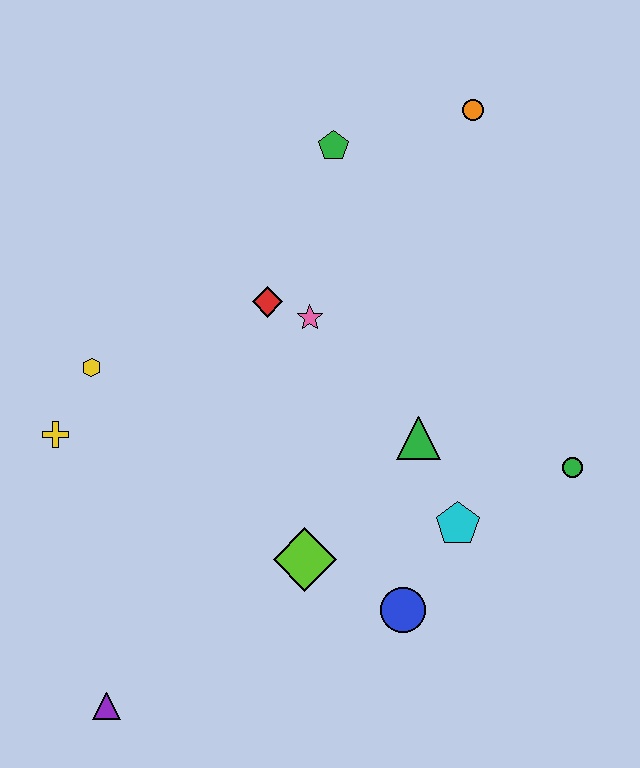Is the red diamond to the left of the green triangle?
Yes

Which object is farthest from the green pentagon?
The purple triangle is farthest from the green pentagon.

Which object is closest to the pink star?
The red diamond is closest to the pink star.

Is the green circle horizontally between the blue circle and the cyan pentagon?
No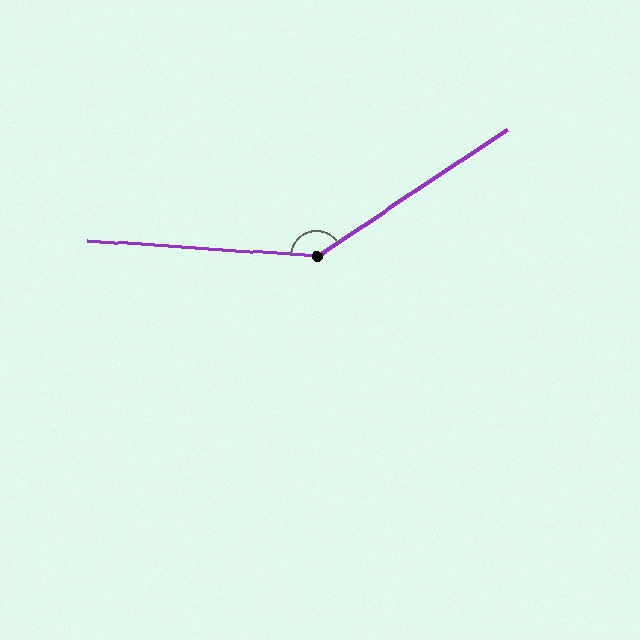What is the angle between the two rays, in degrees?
Approximately 142 degrees.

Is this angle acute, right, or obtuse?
It is obtuse.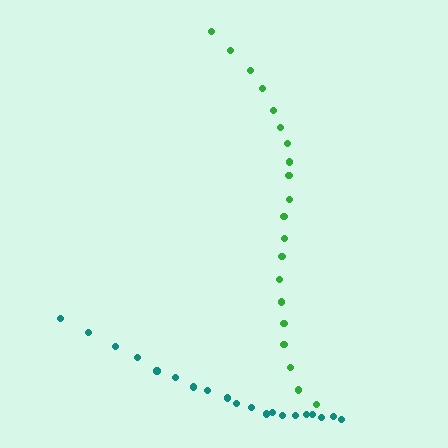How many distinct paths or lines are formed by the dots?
There are 2 distinct paths.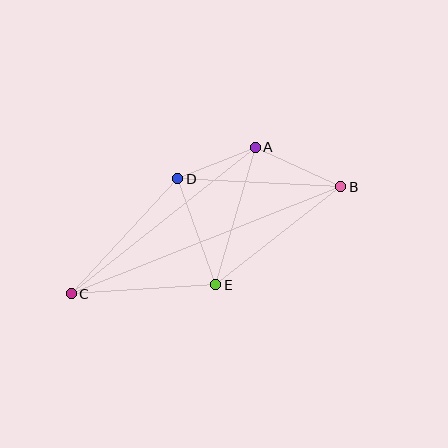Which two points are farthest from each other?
Points B and C are farthest from each other.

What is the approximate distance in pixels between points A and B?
The distance between A and B is approximately 94 pixels.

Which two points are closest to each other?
Points A and D are closest to each other.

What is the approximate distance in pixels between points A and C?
The distance between A and C is approximately 235 pixels.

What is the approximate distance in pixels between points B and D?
The distance between B and D is approximately 163 pixels.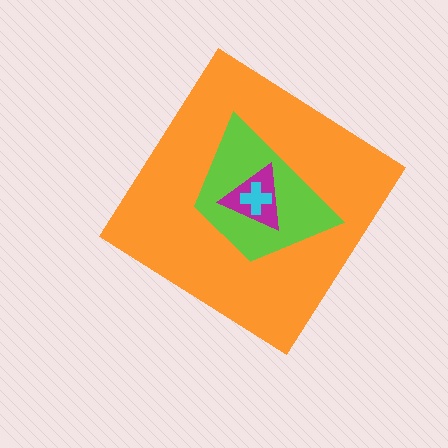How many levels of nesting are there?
4.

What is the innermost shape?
The cyan cross.